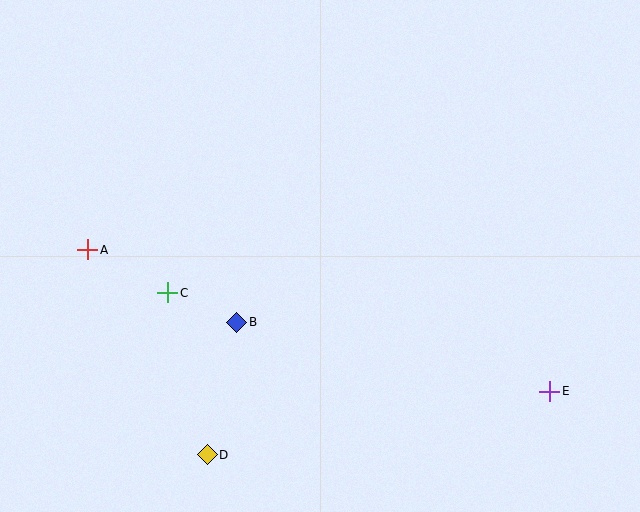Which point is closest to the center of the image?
Point B at (237, 322) is closest to the center.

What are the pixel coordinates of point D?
Point D is at (207, 455).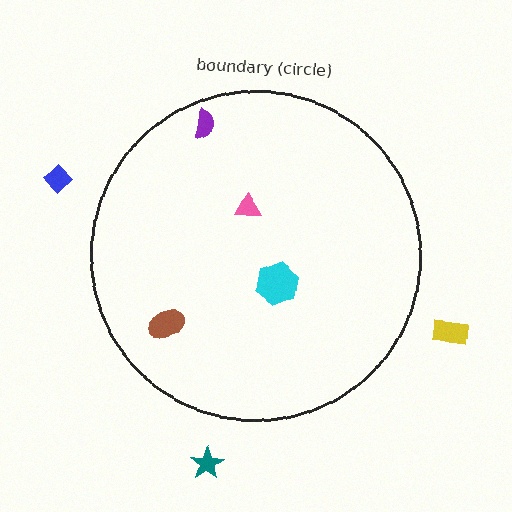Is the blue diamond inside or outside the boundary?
Outside.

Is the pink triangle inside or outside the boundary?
Inside.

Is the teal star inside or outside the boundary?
Outside.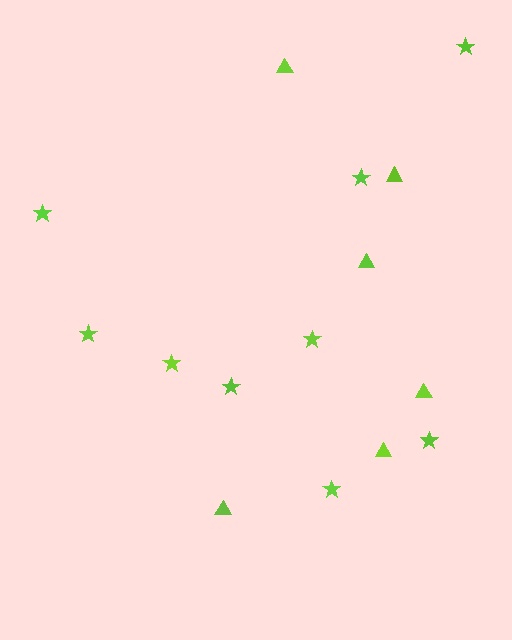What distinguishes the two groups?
There are 2 groups: one group of triangles (6) and one group of stars (9).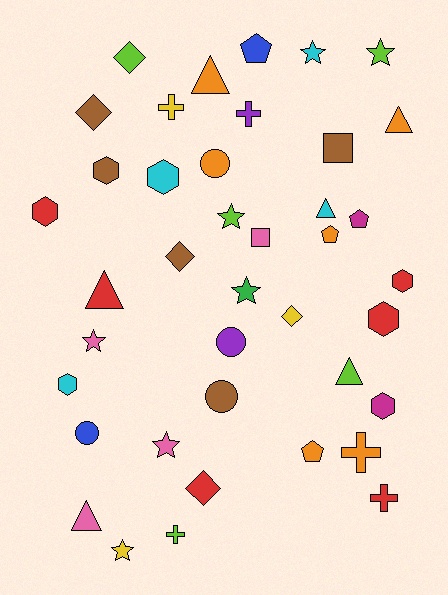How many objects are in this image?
There are 40 objects.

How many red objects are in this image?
There are 6 red objects.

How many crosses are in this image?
There are 5 crosses.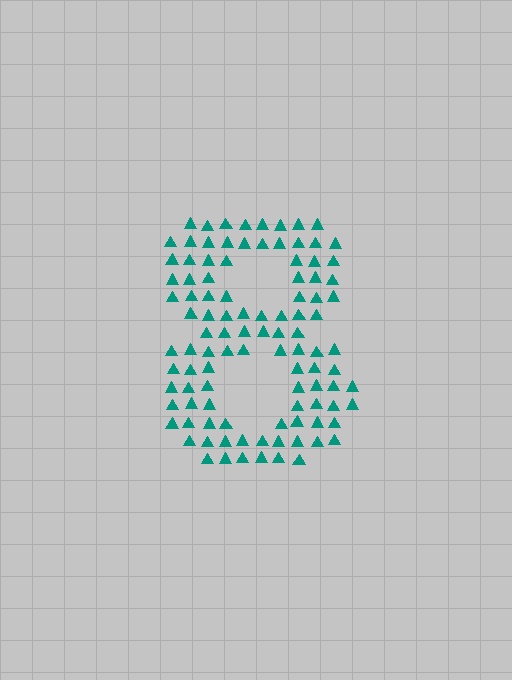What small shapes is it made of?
It is made of small triangles.